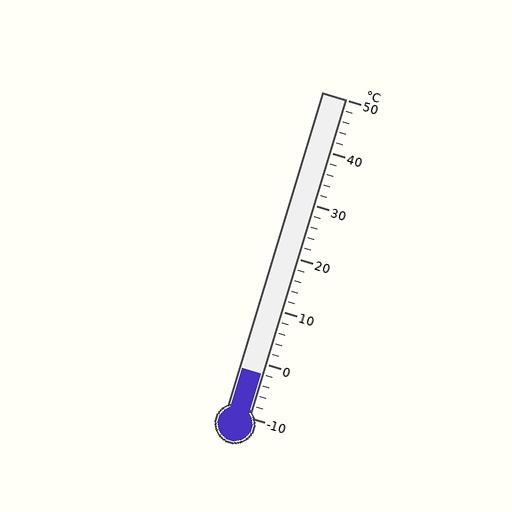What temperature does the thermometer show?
The thermometer shows approximately -2°C.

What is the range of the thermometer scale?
The thermometer scale ranges from -10°C to 50°C.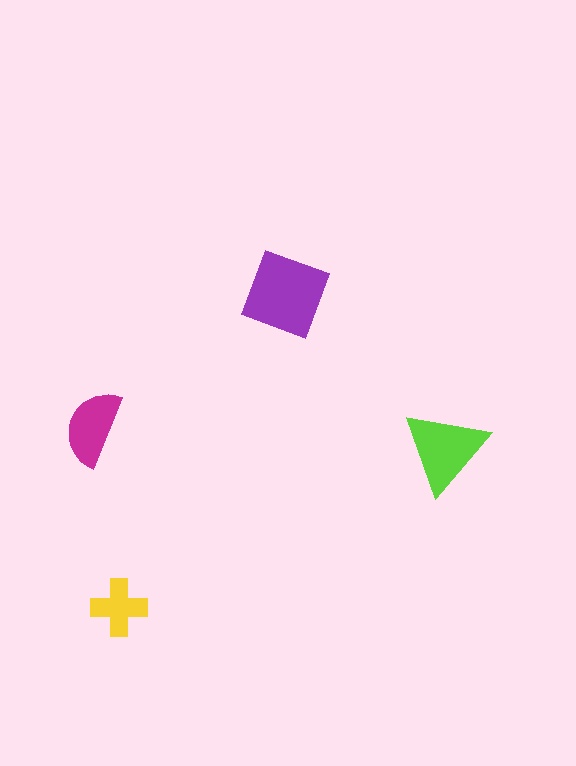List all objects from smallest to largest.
The yellow cross, the magenta semicircle, the lime triangle, the purple diamond.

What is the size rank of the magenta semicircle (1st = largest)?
3rd.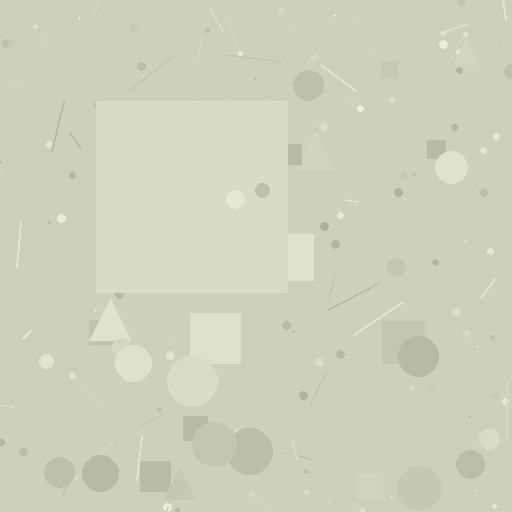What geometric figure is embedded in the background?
A square is embedded in the background.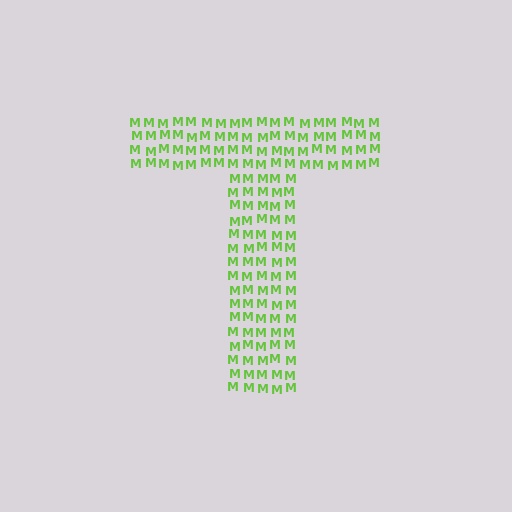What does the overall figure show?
The overall figure shows the letter T.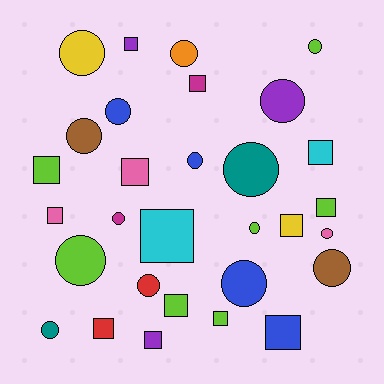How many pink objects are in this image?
There are 3 pink objects.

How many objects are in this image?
There are 30 objects.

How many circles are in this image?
There are 16 circles.